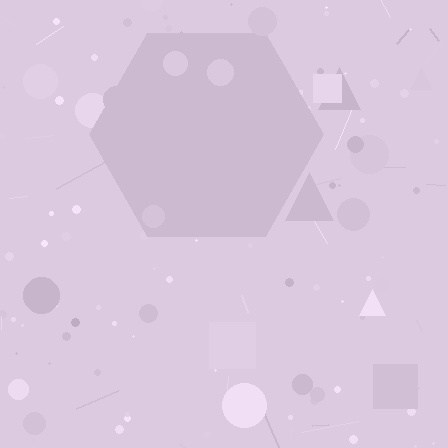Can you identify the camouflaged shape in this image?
The camouflaged shape is a hexagon.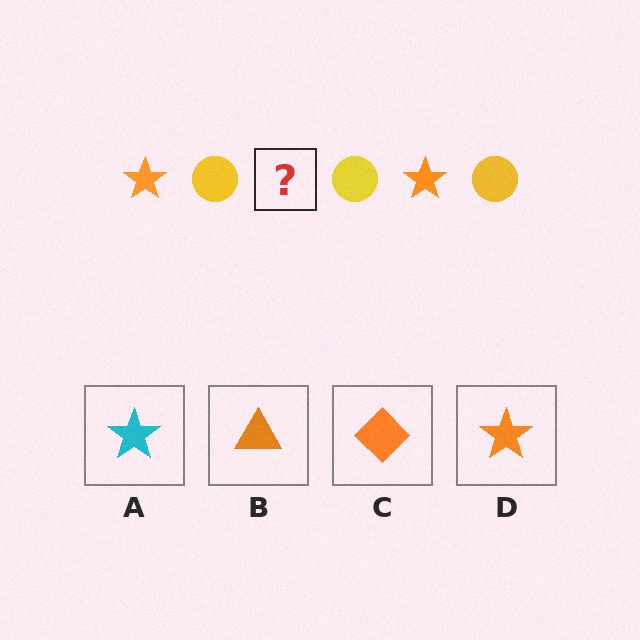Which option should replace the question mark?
Option D.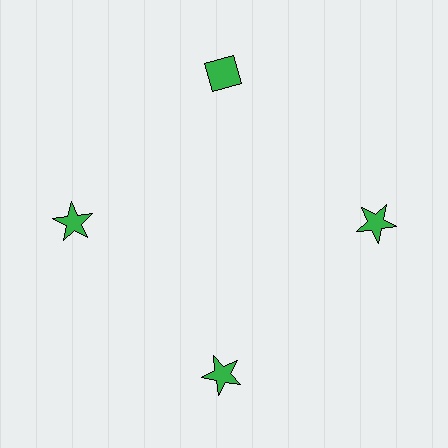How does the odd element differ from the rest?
It has a different shape: diamond instead of star.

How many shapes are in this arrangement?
There are 4 shapes arranged in a ring pattern.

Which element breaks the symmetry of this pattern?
The green diamond at roughly the 12 o'clock position breaks the symmetry. All other shapes are green stars.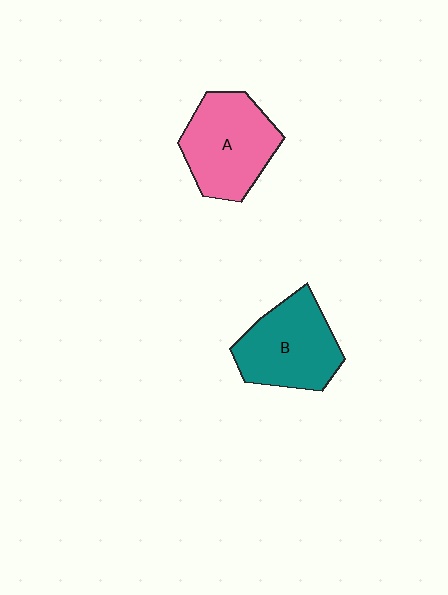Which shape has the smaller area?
Shape B (teal).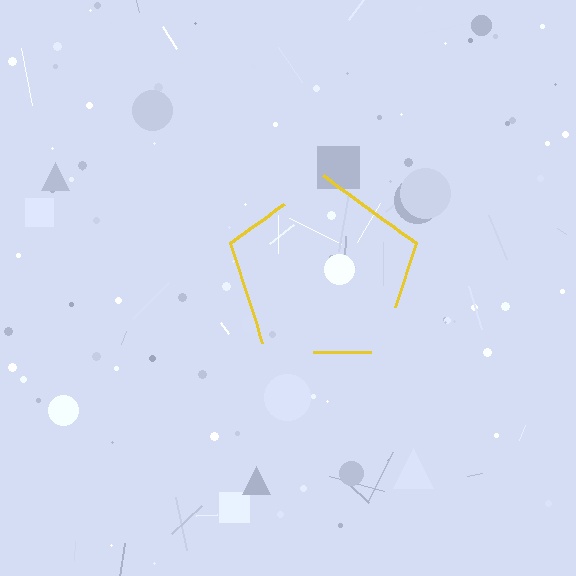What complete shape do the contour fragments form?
The contour fragments form a pentagon.